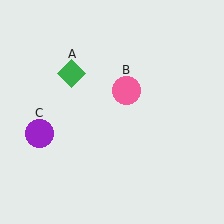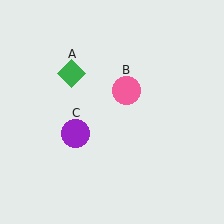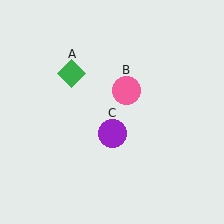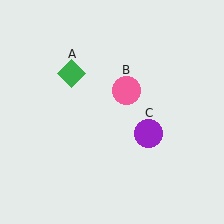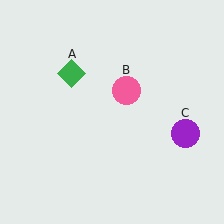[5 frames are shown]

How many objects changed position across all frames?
1 object changed position: purple circle (object C).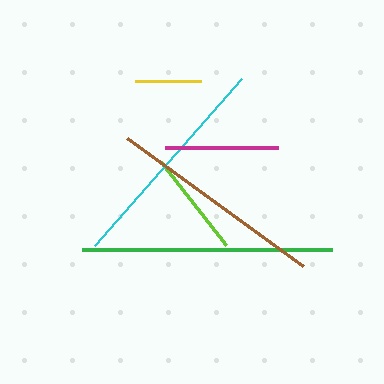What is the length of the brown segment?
The brown segment is approximately 218 pixels long.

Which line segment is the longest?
The green line is the longest at approximately 250 pixels.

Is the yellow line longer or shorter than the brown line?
The brown line is longer than the yellow line.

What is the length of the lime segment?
The lime segment is approximately 105 pixels long.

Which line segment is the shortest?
The yellow line is the shortest at approximately 66 pixels.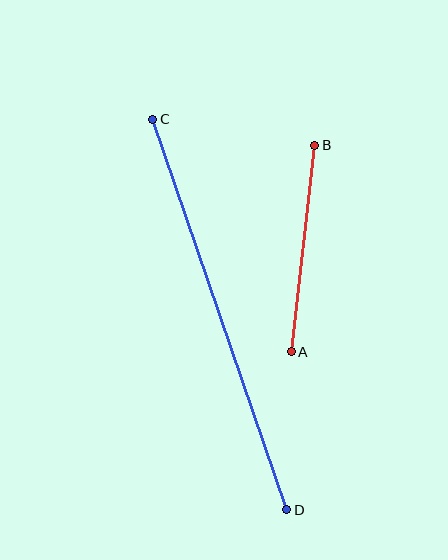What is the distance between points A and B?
The distance is approximately 208 pixels.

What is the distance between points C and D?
The distance is approximately 413 pixels.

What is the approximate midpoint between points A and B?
The midpoint is at approximately (303, 248) pixels.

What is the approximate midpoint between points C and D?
The midpoint is at approximately (220, 315) pixels.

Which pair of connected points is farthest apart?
Points C and D are farthest apart.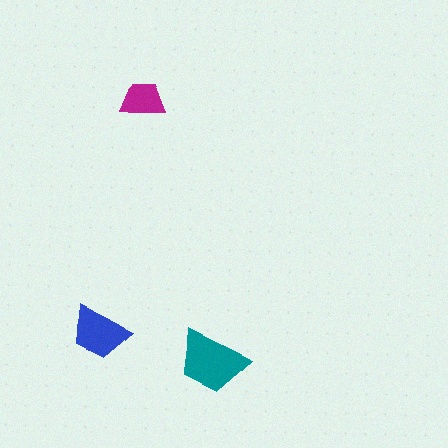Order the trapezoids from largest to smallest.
the teal one, the blue one, the magenta one.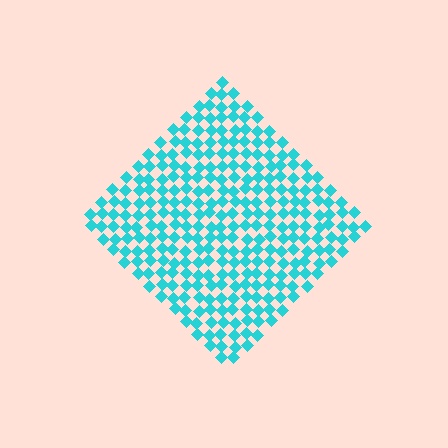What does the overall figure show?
The overall figure shows a diamond.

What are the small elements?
The small elements are diamonds.